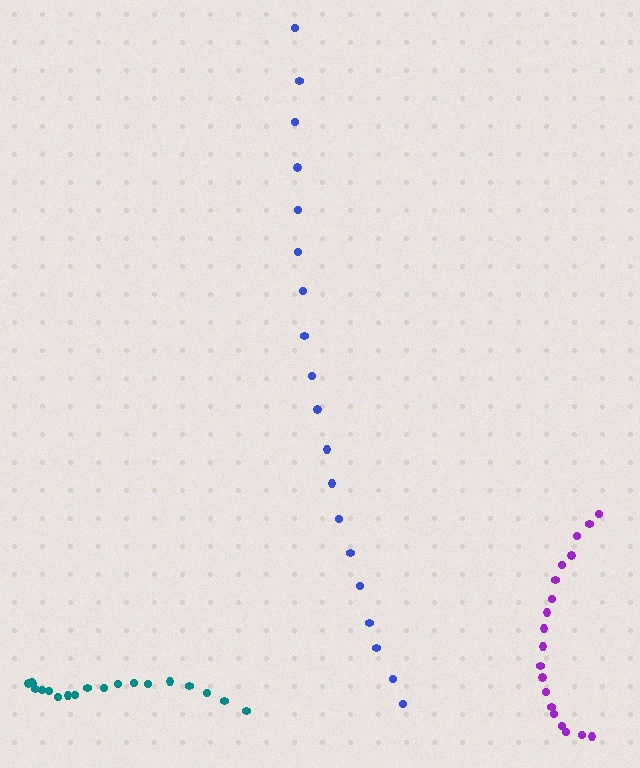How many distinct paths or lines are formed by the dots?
There are 3 distinct paths.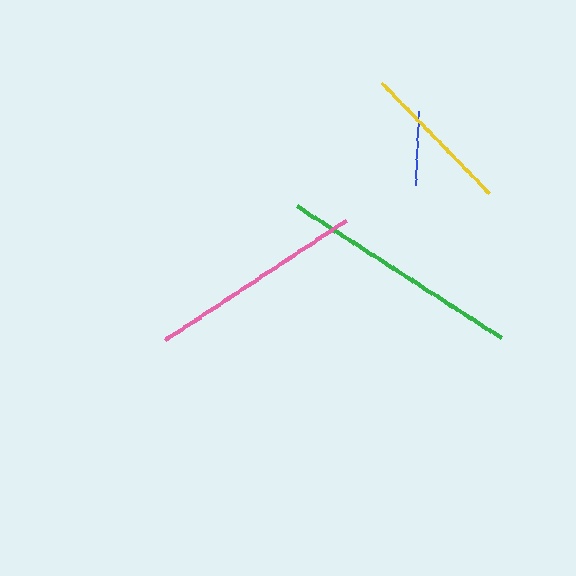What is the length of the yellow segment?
The yellow segment is approximately 155 pixels long.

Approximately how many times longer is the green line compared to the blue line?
The green line is approximately 3.3 times the length of the blue line.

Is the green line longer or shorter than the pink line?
The green line is longer than the pink line.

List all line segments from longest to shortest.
From longest to shortest: green, pink, yellow, blue.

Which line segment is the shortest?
The blue line is the shortest at approximately 74 pixels.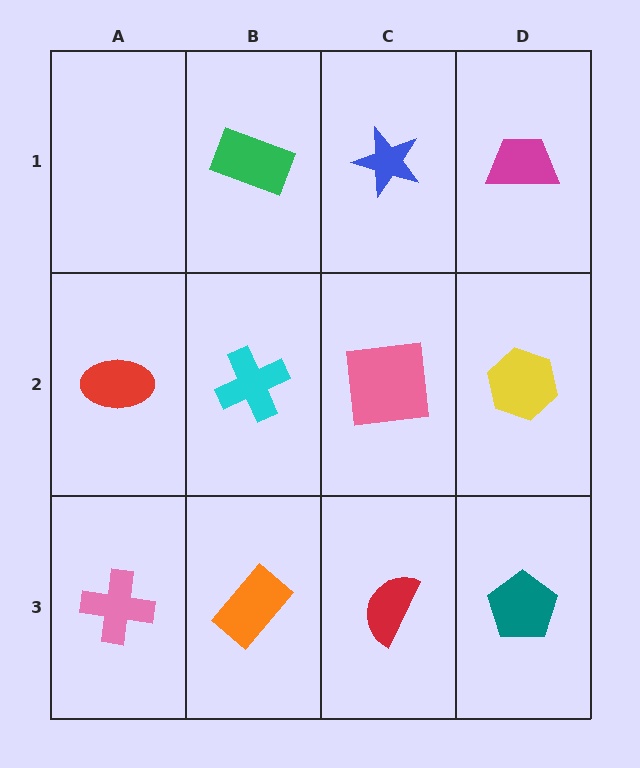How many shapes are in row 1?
3 shapes.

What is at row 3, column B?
An orange rectangle.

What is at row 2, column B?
A cyan cross.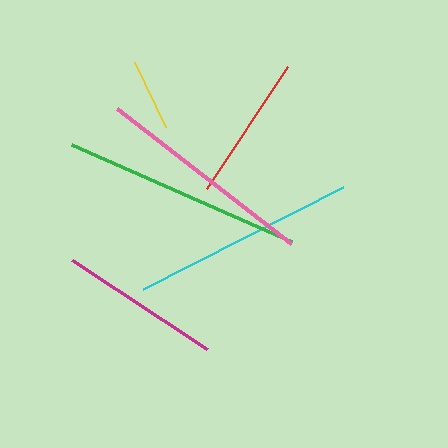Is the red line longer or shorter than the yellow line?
The red line is longer than the yellow line.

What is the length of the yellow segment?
The yellow segment is approximately 72 pixels long.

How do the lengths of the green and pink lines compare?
The green and pink lines are approximately the same length.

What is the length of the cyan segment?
The cyan segment is approximately 224 pixels long.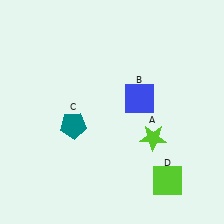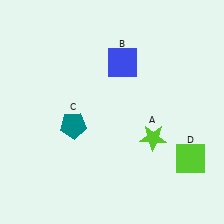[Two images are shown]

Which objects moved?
The objects that moved are: the blue square (B), the lime square (D).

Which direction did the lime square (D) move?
The lime square (D) moved right.